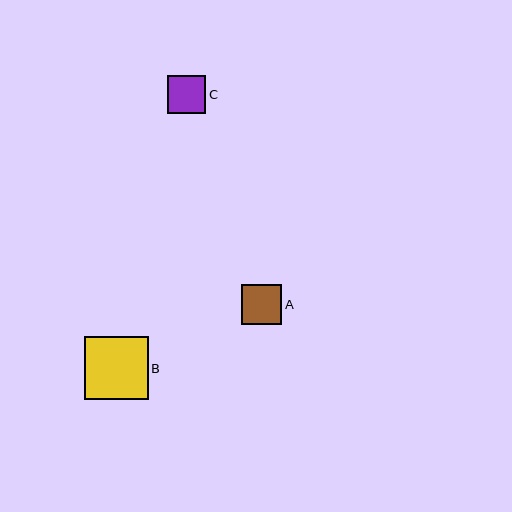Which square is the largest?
Square B is the largest with a size of approximately 63 pixels.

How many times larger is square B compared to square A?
Square B is approximately 1.6 times the size of square A.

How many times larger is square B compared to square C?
Square B is approximately 1.7 times the size of square C.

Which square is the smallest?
Square C is the smallest with a size of approximately 38 pixels.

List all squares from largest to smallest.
From largest to smallest: B, A, C.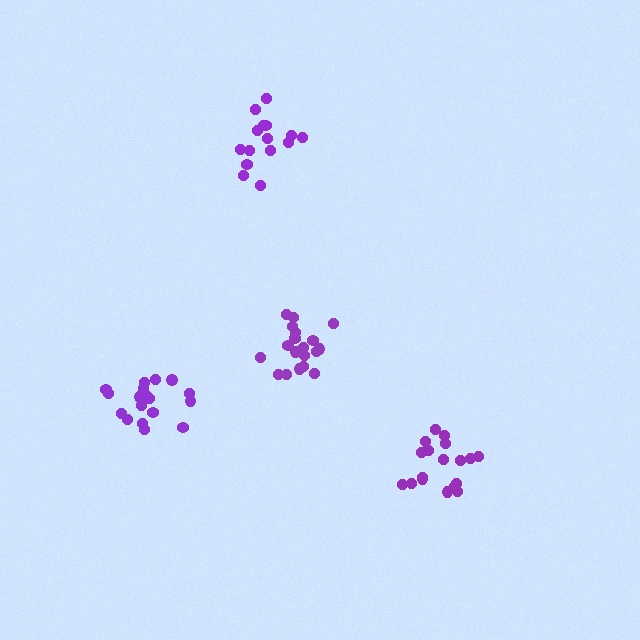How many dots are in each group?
Group 1: 19 dots, Group 2: 18 dots, Group 3: 15 dots, Group 4: 18 dots (70 total).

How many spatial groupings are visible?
There are 4 spatial groupings.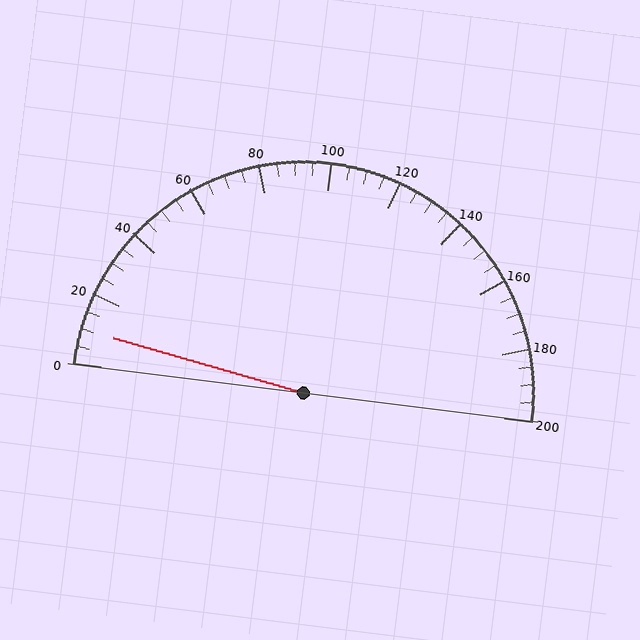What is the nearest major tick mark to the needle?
The nearest major tick mark is 0.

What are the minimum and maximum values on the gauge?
The gauge ranges from 0 to 200.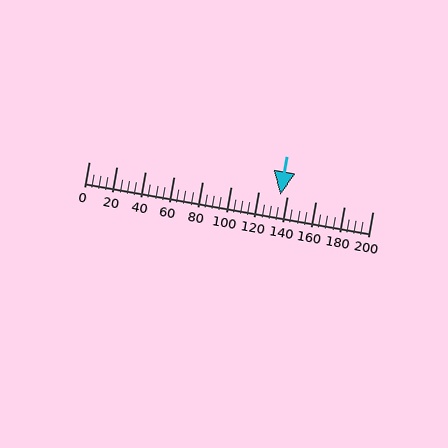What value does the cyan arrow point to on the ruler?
The cyan arrow points to approximately 135.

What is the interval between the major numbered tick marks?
The major tick marks are spaced 20 units apart.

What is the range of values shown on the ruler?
The ruler shows values from 0 to 200.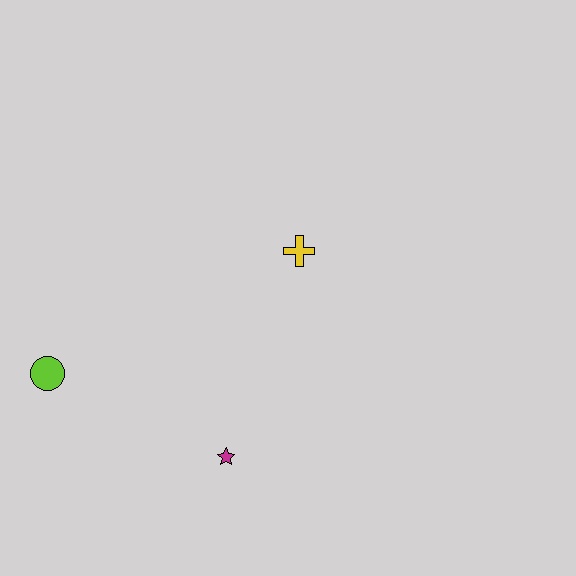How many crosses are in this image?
There is 1 cross.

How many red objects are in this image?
There are no red objects.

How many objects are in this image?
There are 3 objects.